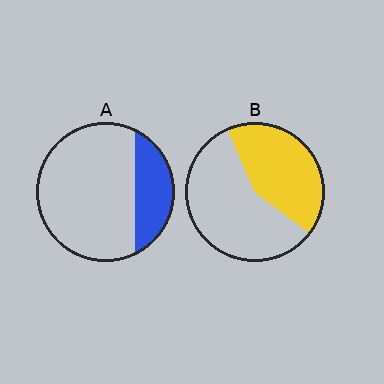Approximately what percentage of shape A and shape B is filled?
A is approximately 25% and B is approximately 40%.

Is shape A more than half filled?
No.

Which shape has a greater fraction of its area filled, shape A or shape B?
Shape B.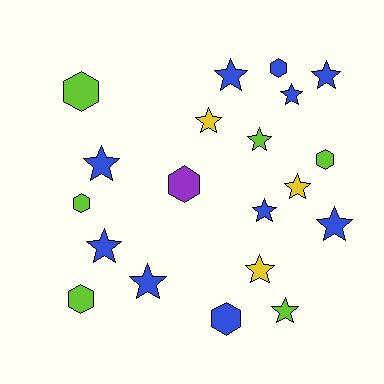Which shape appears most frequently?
Star, with 13 objects.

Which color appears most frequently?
Blue, with 10 objects.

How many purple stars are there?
There are no purple stars.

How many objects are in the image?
There are 20 objects.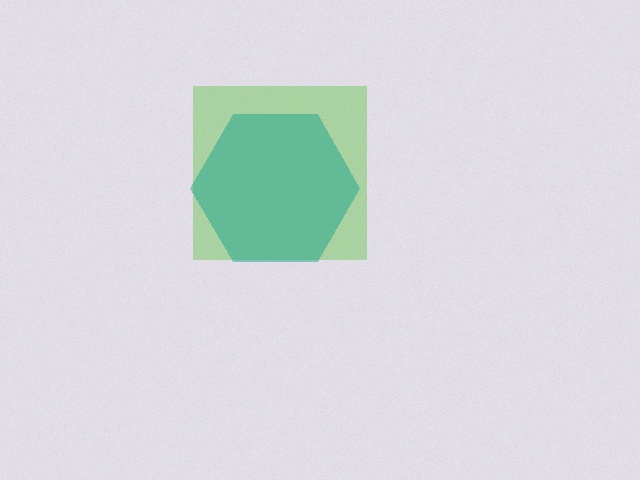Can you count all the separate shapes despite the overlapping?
Yes, there are 2 separate shapes.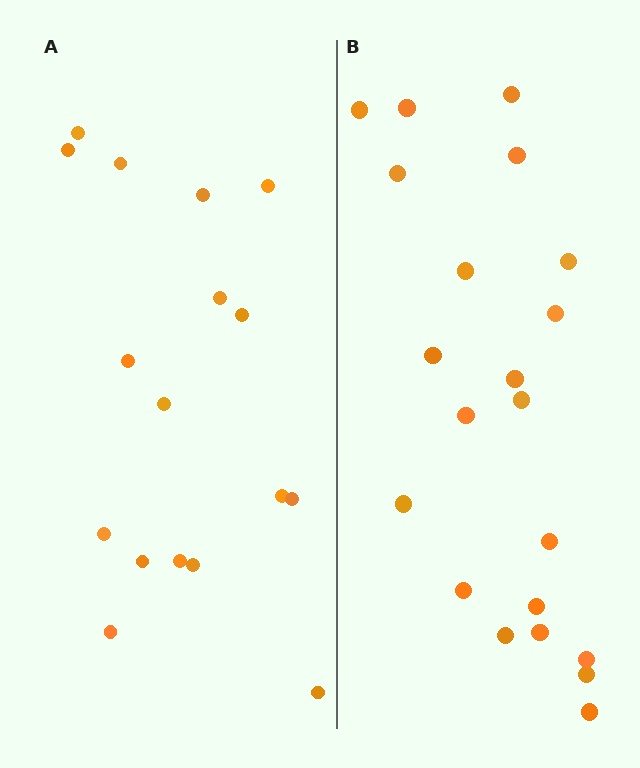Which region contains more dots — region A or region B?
Region B (the right region) has more dots.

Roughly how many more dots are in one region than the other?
Region B has about 4 more dots than region A.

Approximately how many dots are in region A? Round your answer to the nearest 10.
About 20 dots. (The exact count is 17, which rounds to 20.)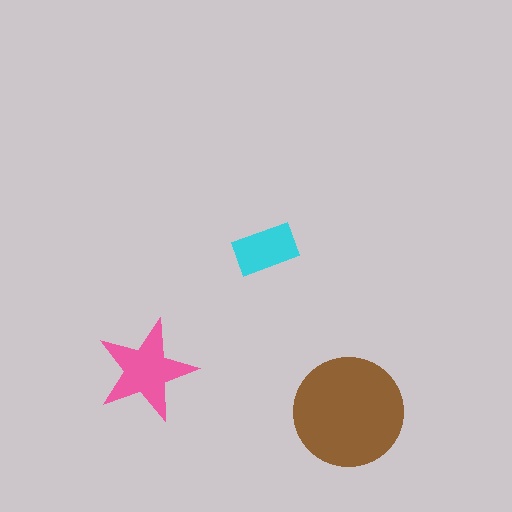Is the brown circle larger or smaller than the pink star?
Larger.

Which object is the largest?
The brown circle.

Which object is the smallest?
The cyan rectangle.